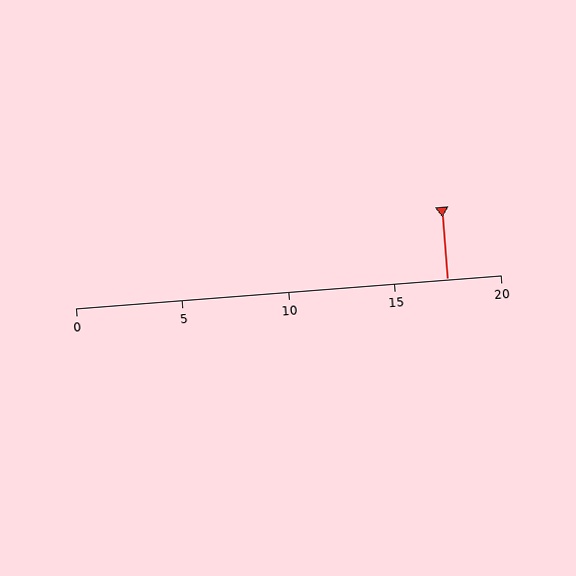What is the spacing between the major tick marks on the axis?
The major ticks are spaced 5 apart.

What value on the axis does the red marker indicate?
The marker indicates approximately 17.5.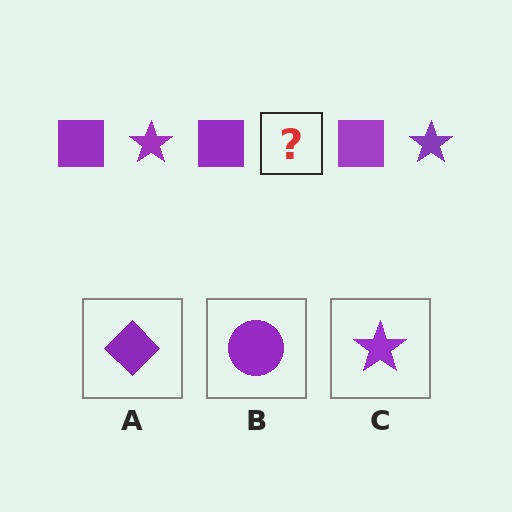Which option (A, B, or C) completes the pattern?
C.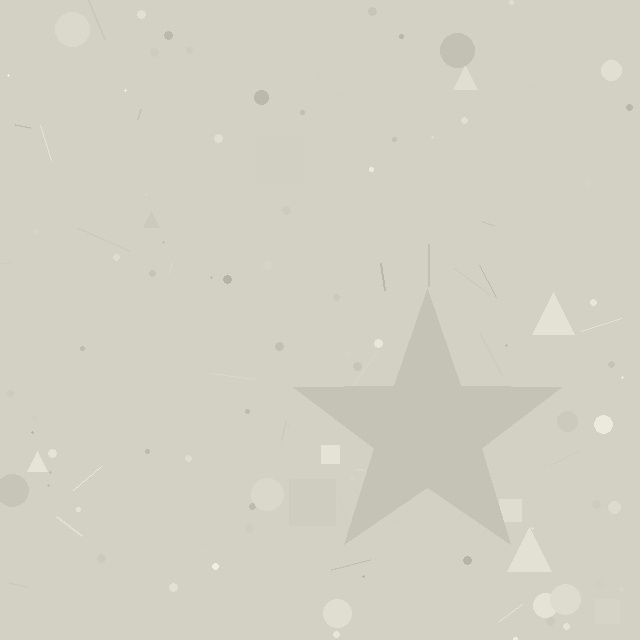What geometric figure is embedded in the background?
A star is embedded in the background.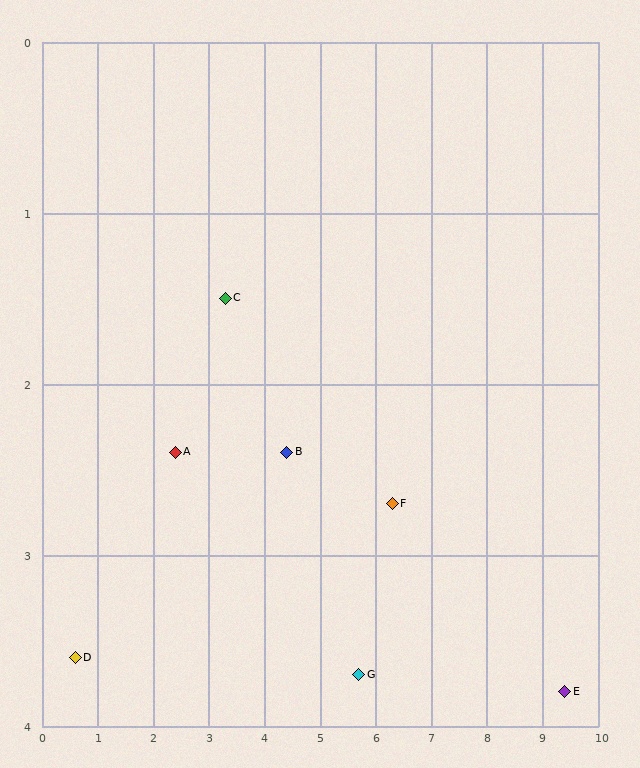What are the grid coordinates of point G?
Point G is at approximately (5.7, 3.7).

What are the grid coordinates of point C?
Point C is at approximately (3.3, 1.5).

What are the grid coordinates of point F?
Point F is at approximately (6.3, 2.7).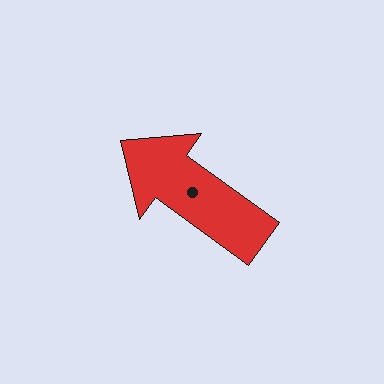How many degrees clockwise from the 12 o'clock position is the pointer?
Approximately 306 degrees.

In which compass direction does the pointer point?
Northwest.